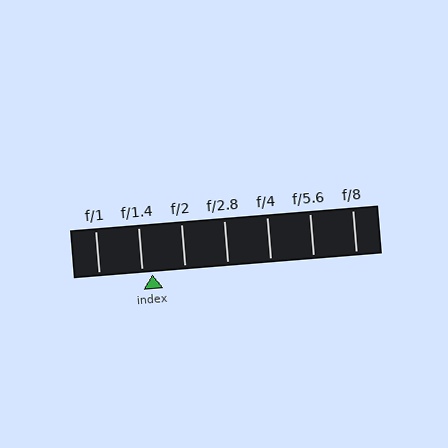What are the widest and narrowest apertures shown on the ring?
The widest aperture shown is f/1 and the narrowest is f/8.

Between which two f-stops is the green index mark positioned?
The index mark is between f/1.4 and f/2.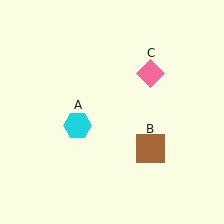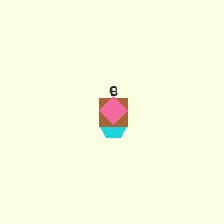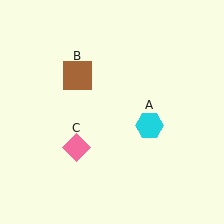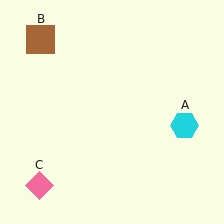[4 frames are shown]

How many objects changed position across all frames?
3 objects changed position: cyan hexagon (object A), brown square (object B), pink diamond (object C).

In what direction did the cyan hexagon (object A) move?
The cyan hexagon (object A) moved right.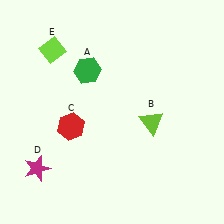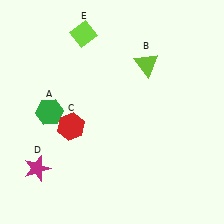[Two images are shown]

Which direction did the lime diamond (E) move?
The lime diamond (E) moved right.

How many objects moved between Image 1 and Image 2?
3 objects moved between the two images.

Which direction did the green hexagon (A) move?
The green hexagon (A) moved down.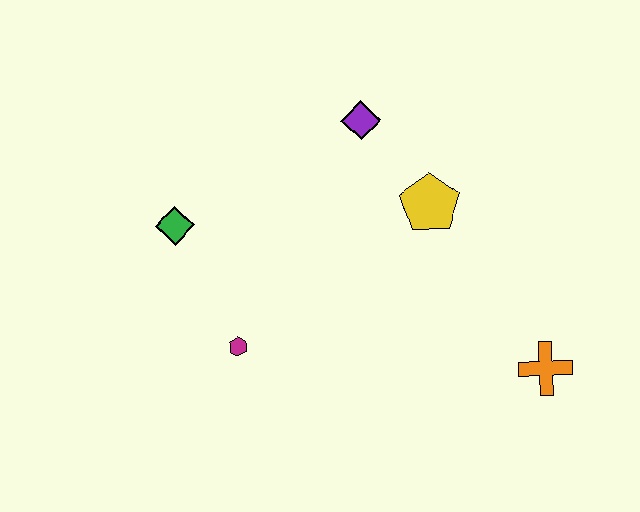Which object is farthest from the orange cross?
The green diamond is farthest from the orange cross.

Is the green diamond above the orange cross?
Yes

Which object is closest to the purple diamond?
The yellow pentagon is closest to the purple diamond.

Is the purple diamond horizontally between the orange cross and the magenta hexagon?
Yes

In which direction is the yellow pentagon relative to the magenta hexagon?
The yellow pentagon is to the right of the magenta hexagon.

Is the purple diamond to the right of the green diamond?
Yes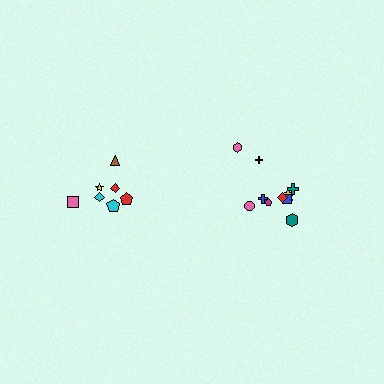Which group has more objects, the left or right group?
The right group.